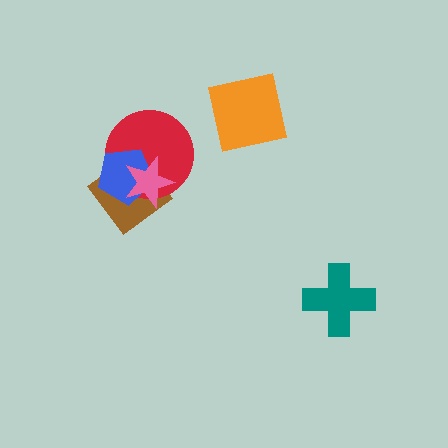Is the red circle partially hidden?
Yes, it is partially covered by another shape.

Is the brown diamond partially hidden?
Yes, it is partially covered by another shape.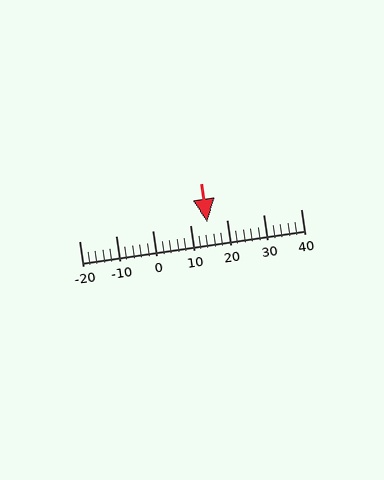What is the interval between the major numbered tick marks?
The major tick marks are spaced 10 units apart.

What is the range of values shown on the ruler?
The ruler shows values from -20 to 40.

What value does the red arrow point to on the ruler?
The red arrow points to approximately 15.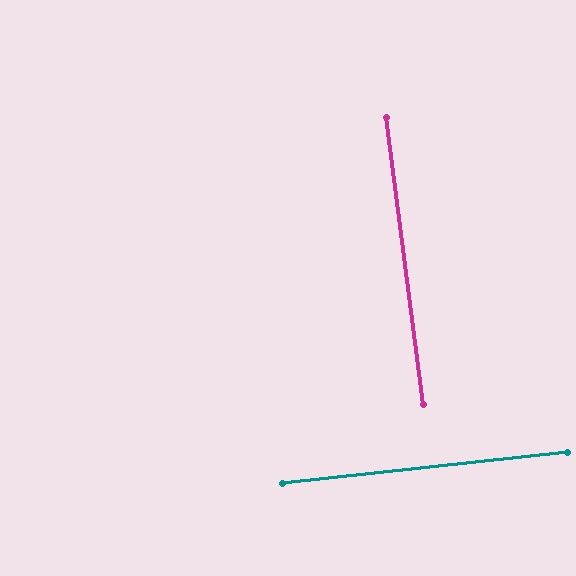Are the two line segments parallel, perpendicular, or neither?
Perpendicular — they meet at approximately 89°.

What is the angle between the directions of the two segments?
Approximately 89 degrees.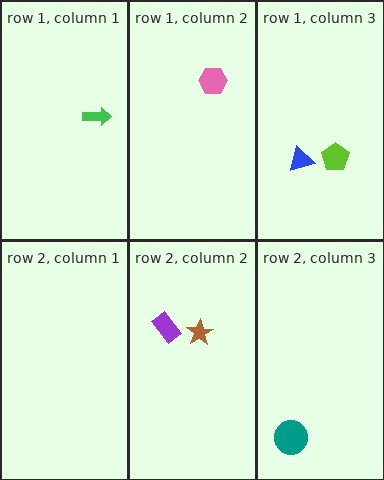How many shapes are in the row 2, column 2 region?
2.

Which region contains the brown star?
The row 2, column 2 region.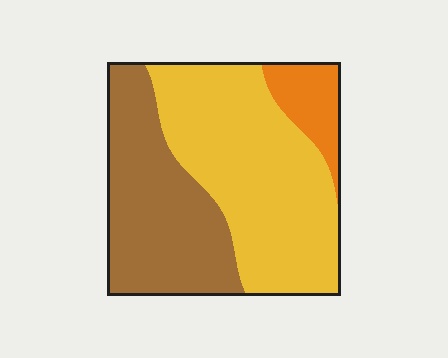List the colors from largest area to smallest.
From largest to smallest: yellow, brown, orange.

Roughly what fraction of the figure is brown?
Brown covers about 40% of the figure.